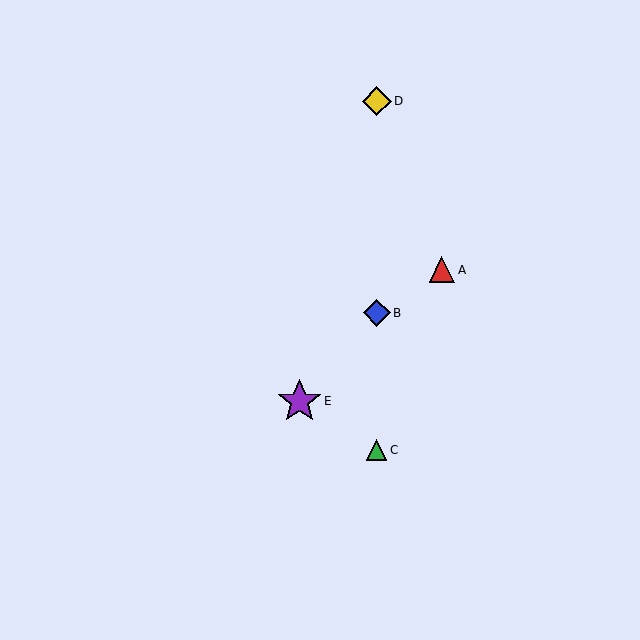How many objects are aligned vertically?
3 objects (B, C, D) are aligned vertically.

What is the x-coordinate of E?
Object E is at x≈299.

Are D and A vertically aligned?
No, D is at x≈377 and A is at x≈442.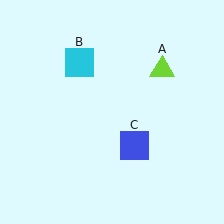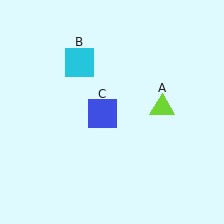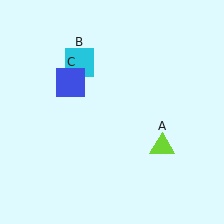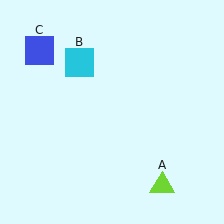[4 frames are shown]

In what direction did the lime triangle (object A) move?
The lime triangle (object A) moved down.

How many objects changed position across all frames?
2 objects changed position: lime triangle (object A), blue square (object C).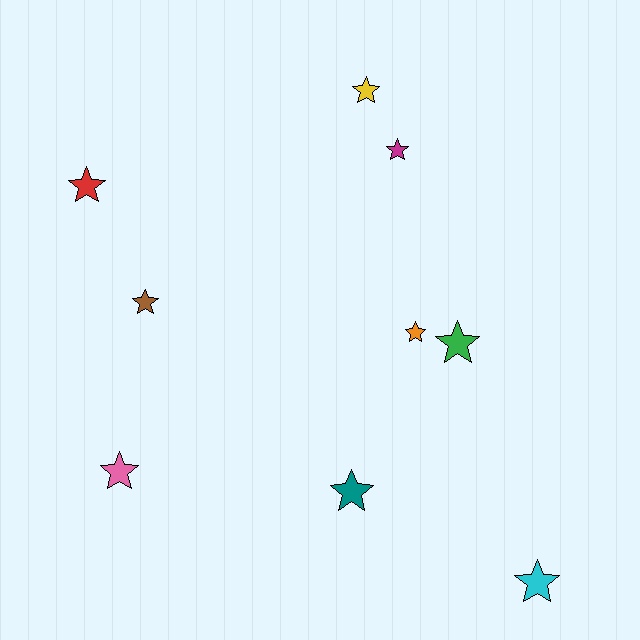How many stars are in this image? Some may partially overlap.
There are 9 stars.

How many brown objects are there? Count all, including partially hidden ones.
There is 1 brown object.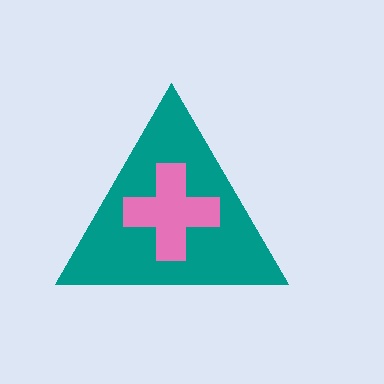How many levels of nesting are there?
2.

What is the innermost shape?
The pink cross.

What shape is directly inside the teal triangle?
The pink cross.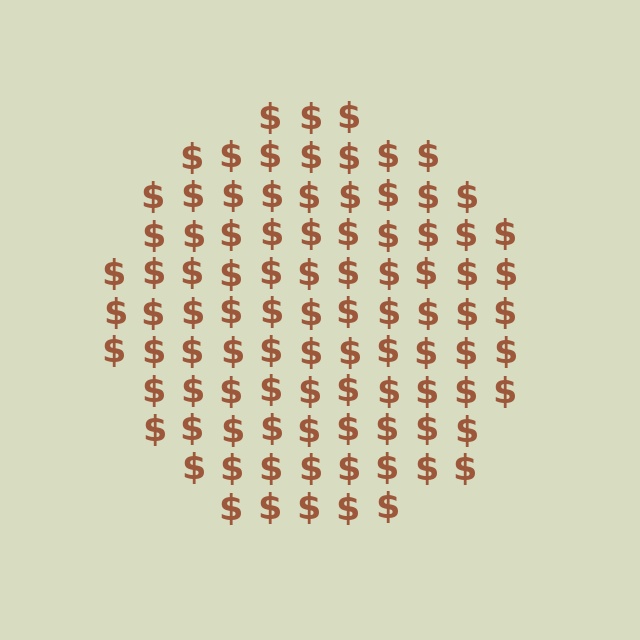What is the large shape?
The large shape is a circle.